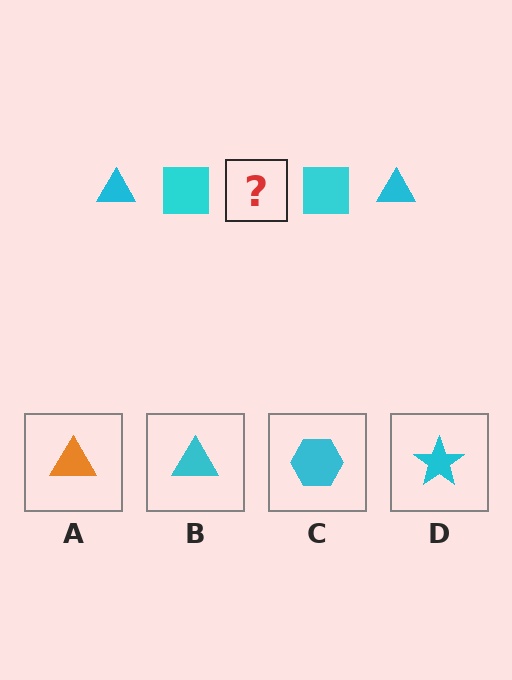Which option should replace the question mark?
Option B.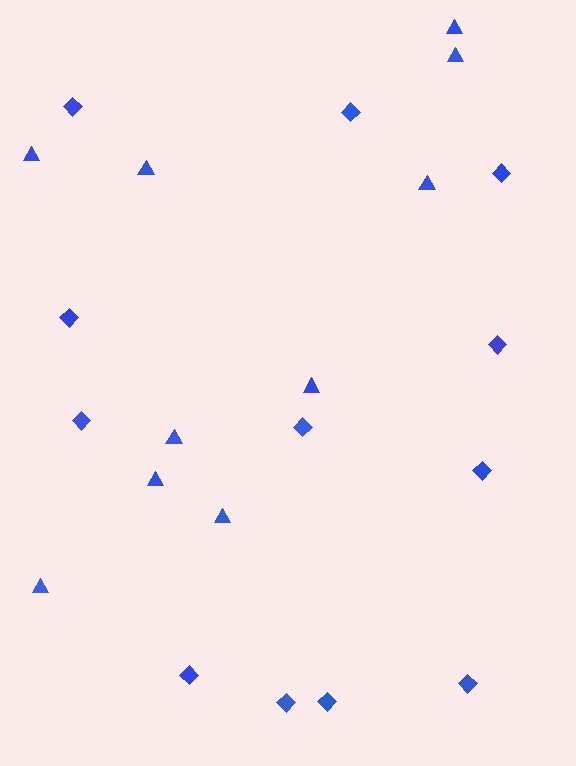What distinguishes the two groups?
There are 2 groups: one group of triangles (10) and one group of diamonds (12).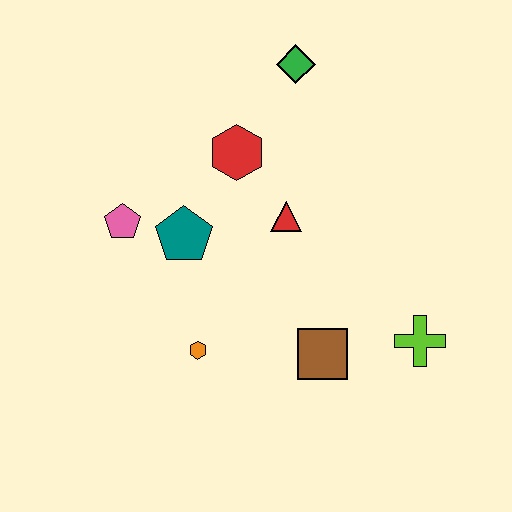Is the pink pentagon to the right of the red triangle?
No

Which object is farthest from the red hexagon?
The lime cross is farthest from the red hexagon.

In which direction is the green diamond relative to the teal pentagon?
The green diamond is above the teal pentagon.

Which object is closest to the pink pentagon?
The teal pentagon is closest to the pink pentagon.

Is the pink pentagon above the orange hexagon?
Yes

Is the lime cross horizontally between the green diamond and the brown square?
No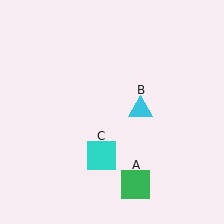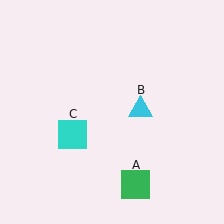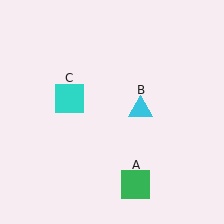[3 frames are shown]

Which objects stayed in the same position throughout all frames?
Green square (object A) and cyan triangle (object B) remained stationary.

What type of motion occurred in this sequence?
The cyan square (object C) rotated clockwise around the center of the scene.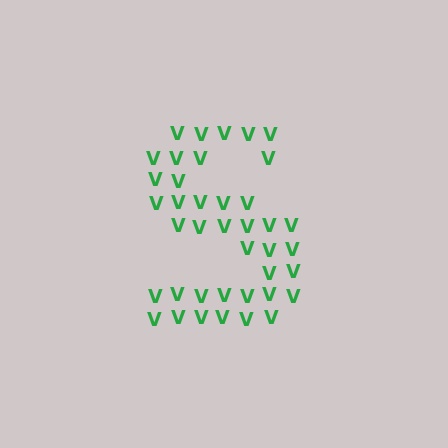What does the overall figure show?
The overall figure shows the letter S.